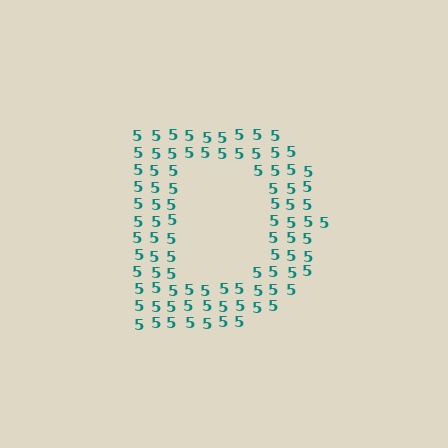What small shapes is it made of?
It is made of small digit 5's.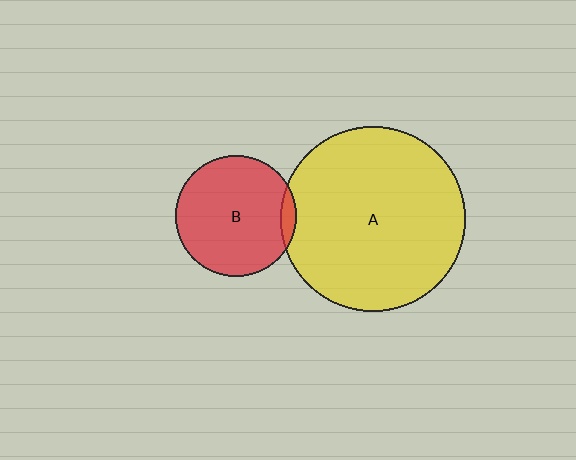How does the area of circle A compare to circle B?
Approximately 2.3 times.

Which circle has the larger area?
Circle A (yellow).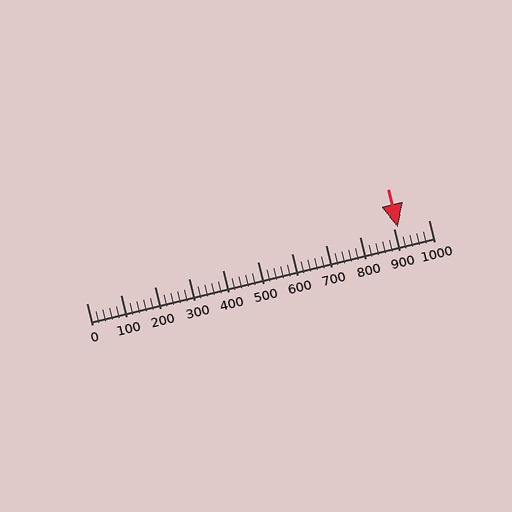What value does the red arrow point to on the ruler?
The red arrow points to approximately 910.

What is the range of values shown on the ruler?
The ruler shows values from 0 to 1000.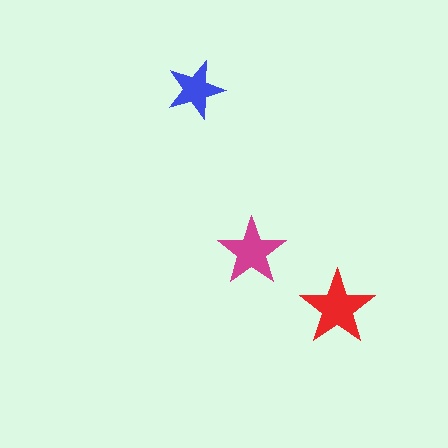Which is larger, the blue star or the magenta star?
The magenta one.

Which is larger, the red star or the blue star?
The red one.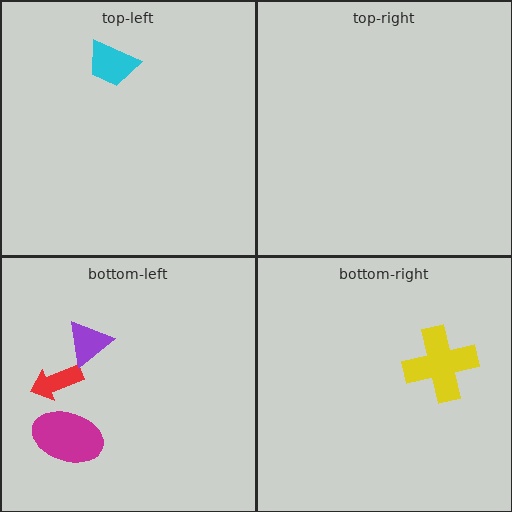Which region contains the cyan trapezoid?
The top-left region.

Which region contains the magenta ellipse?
The bottom-left region.